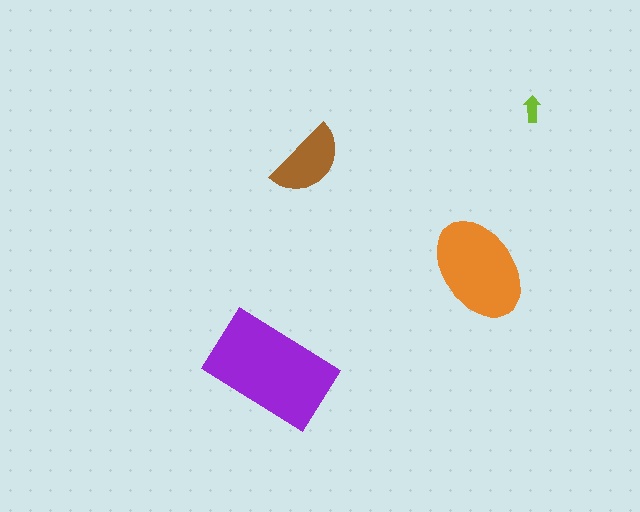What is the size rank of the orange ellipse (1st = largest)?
2nd.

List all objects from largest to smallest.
The purple rectangle, the orange ellipse, the brown semicircle, the lime arrow.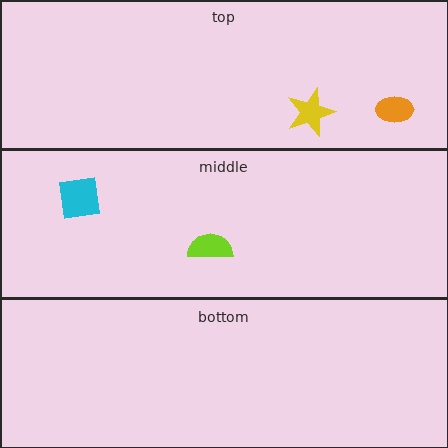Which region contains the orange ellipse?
The top region.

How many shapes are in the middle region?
2.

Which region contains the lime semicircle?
The middle region.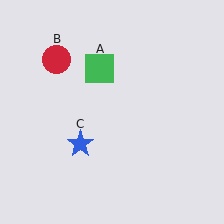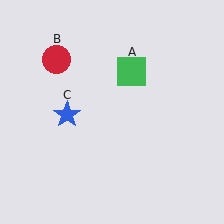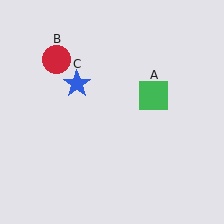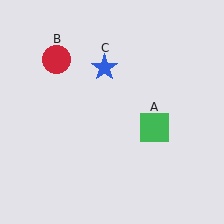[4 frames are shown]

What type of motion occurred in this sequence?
The green square (object A), blue star (object C) rotated clockwise around the center of the scene.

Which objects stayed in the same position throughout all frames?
Red circle (object B) remained stationary.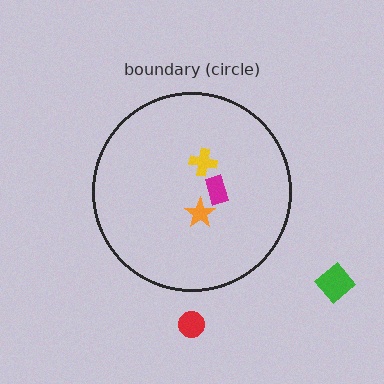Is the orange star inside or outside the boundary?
Inside.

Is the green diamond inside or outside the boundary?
Outside.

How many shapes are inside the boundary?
3 inside, 2 outside.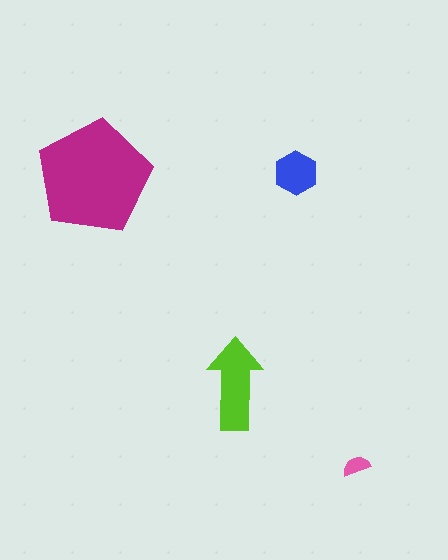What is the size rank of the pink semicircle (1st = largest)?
4th.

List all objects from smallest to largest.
The pink semicircle, the blue hexagon, the lime arrow, the magenta pentagon.